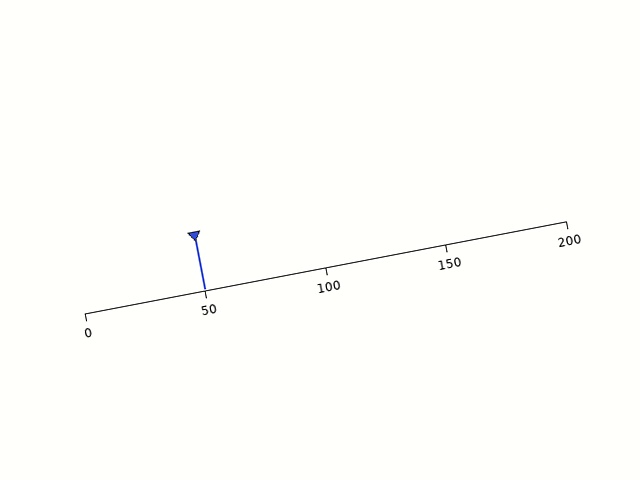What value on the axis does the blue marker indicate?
The marker indicates approximately 50.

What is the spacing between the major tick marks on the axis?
The major ticks are spaced 50 apart.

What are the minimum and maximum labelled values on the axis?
The axis runs from 0 to 200.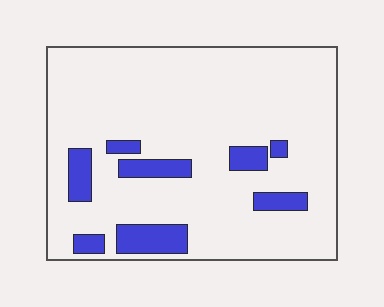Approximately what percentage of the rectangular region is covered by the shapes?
Approximately 15%.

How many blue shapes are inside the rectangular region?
8.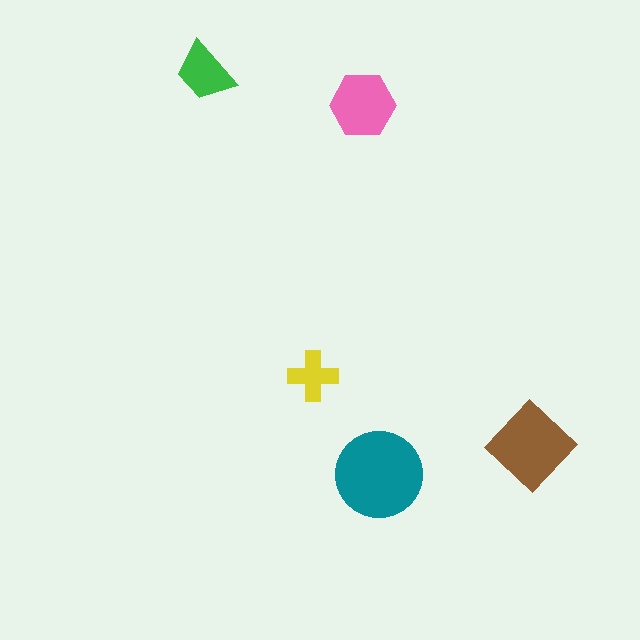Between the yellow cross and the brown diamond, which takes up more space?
The brown diamond.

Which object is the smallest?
The yellow cross.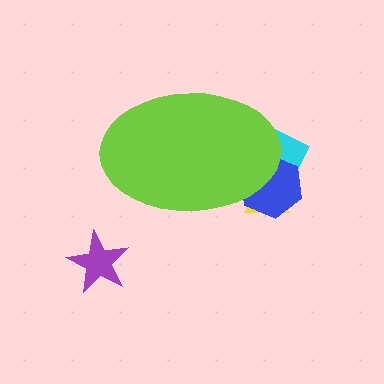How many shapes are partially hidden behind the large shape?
3 shapes are partially hidden.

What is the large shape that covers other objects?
A lime ellipse.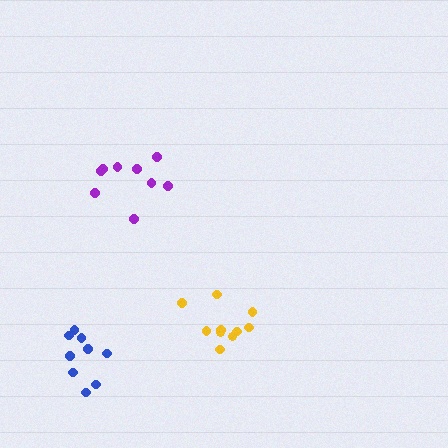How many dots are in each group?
Group 1: 9 dots, Group 2: 9 dots, Group 3: 10 dots (28 total).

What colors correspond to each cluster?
The clusters are colored: purple, blue, yellow.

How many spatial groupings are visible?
There are 3 spatial groupings.